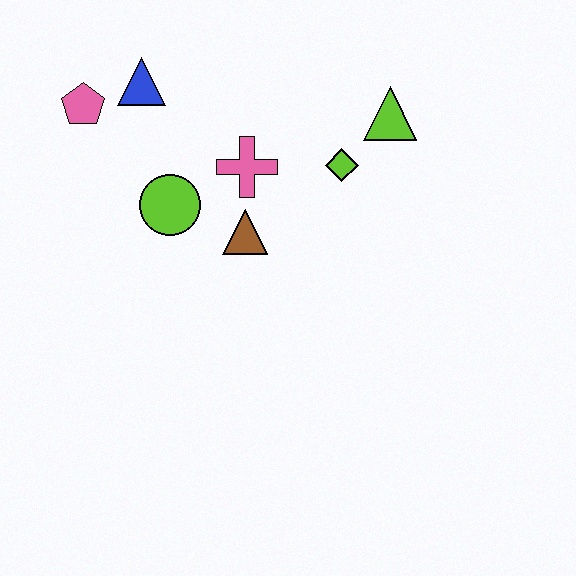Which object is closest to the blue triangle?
The pink pentagon is closest to the blue triangle.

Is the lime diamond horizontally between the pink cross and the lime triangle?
Yes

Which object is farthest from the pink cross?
The pink pentagon is farthest from the pink cross.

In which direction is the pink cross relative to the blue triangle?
The pink cross is to the right of the blue triangle.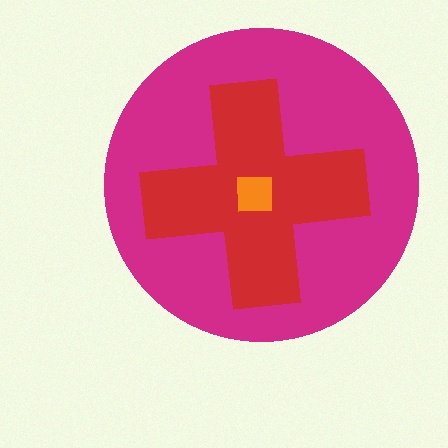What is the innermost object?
The orange square.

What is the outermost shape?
The magenta circle.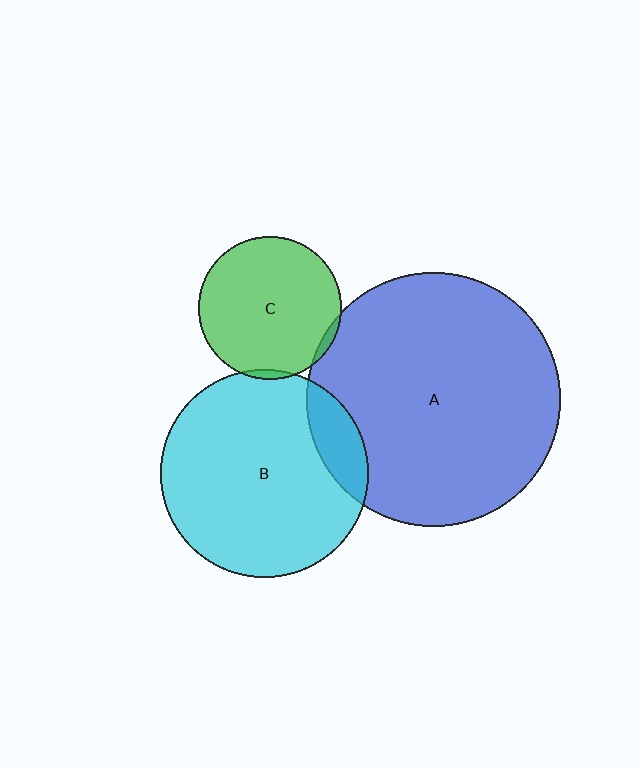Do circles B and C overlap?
Yes.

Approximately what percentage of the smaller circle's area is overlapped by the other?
Approximately 5%.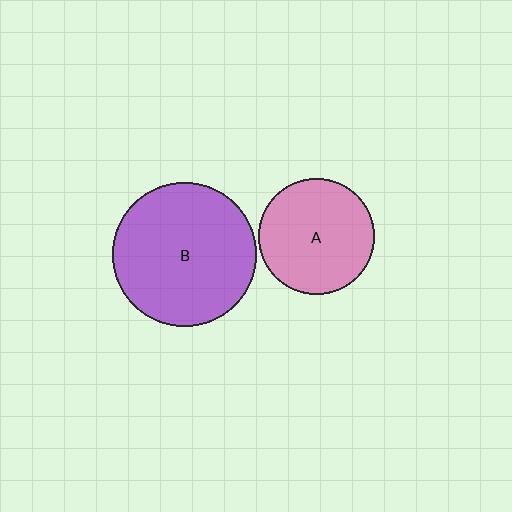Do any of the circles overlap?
No, none of the circles overlap.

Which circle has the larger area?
Circle B (purple).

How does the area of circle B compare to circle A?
Approximately 1.5 times.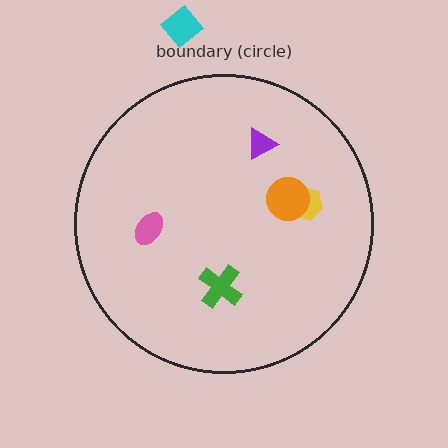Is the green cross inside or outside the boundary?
Inside.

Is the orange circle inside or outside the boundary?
Inside.